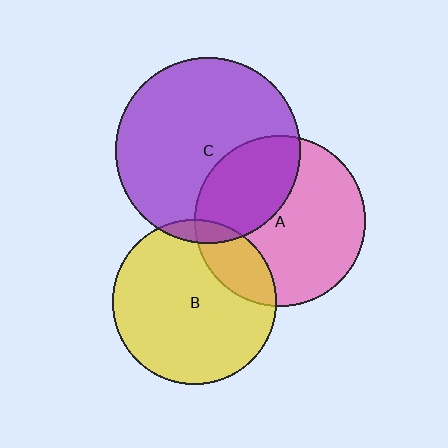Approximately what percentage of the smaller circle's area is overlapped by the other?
Approximately 5%.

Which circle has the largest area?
Circle C (purple).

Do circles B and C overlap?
Yes.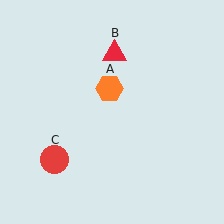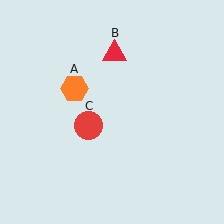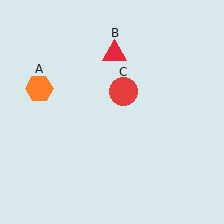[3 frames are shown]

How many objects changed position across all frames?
2 objects changed position: orange hexagon (object A), red circle (object C).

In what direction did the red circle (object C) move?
The red circle (object C) moved up and to the right.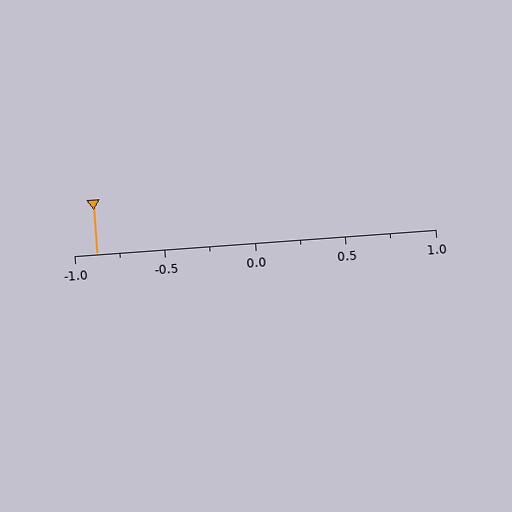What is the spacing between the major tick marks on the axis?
The major ticks are spaced 0.5 apart.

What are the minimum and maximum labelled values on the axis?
The axis runs from -1.0 to 1.0.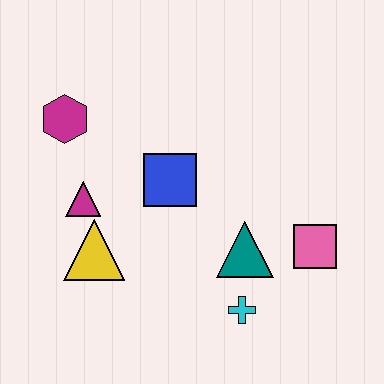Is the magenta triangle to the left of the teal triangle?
Yes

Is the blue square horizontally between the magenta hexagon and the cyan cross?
Yes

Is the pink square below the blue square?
Yes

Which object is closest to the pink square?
The teal triangle is closest to the pink square.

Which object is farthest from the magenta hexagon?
The pink square is farthest from the magenta hexagon.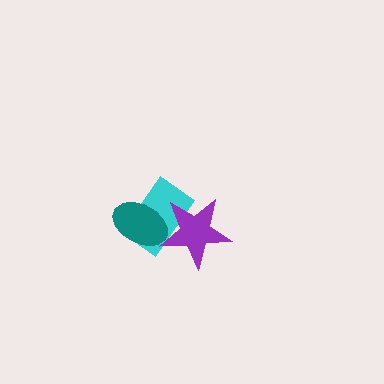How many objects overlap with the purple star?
2 objects overlap with the purple star.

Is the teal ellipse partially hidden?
Yes, it is partially covered by another shape.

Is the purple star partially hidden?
No, no other shape covers it.